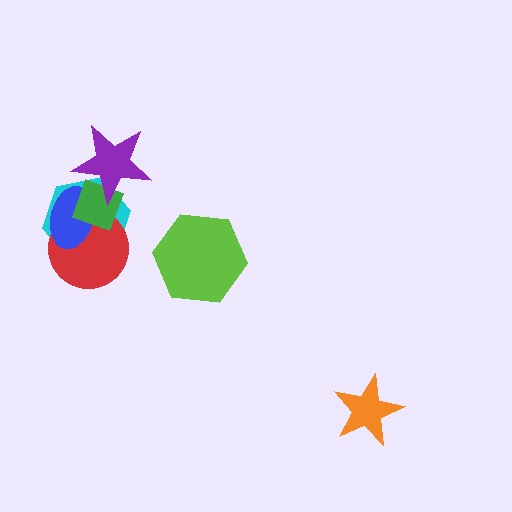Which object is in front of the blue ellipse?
The green diamond is in front of the blue ellipse.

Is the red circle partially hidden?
Yes, it is partially covered by another shape.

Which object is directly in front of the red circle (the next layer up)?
The blue ellipse is directly in front of the red circle.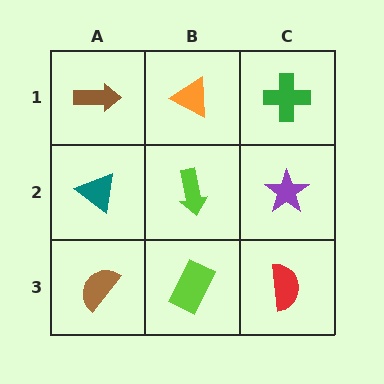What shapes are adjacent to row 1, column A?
A teal triangle (row 2, column A), an orange triangle (row 1, column B).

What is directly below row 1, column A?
A teal triangle.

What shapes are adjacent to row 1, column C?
A purple star (row 2, column C), an orange triangle (row 1, column B).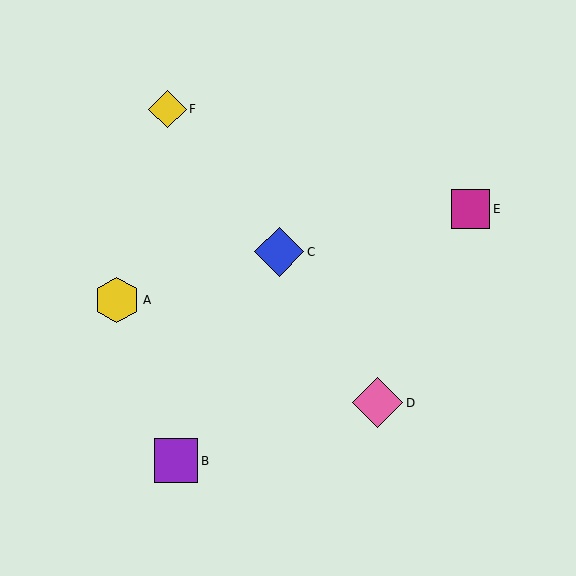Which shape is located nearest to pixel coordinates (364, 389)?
The pink diamond (labeled D) at (377, 403) is nearest to that location.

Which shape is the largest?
The pink diamond (labeled D) is the largest.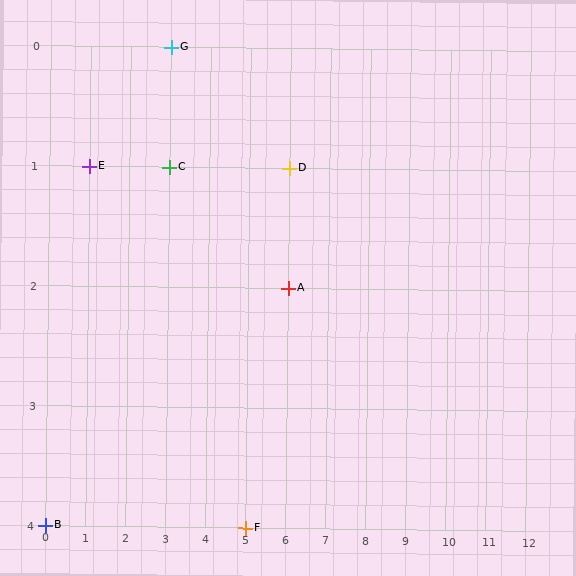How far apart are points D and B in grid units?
Points D and B are 6 columns and 3 rows apart (about 6.7 grid units diagonally).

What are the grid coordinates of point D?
Point D is at grid coordinates (6, 1).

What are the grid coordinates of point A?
Point A is at grid coordinates (6, 2).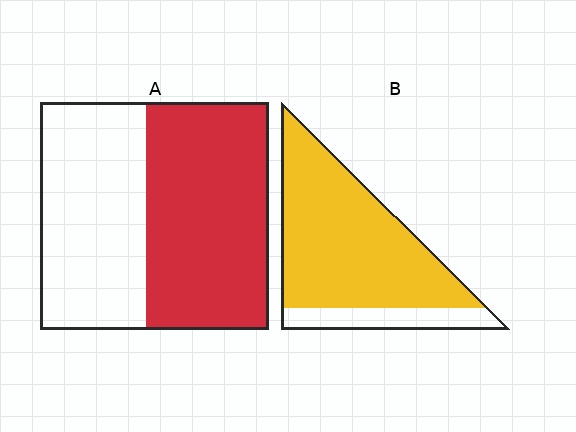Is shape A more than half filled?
Roughly half.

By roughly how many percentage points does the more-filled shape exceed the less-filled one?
By roughly 30 percentage points (B over A).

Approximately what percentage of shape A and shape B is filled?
A is approximately 55% and B is approximately 80%.